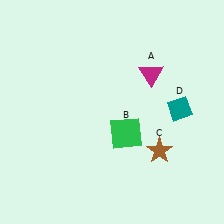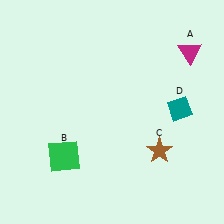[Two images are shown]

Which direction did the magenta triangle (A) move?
The magenta triangle (A) moved right.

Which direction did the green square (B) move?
The green square (B) moved left.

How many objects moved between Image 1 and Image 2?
2 objects moved between the two images.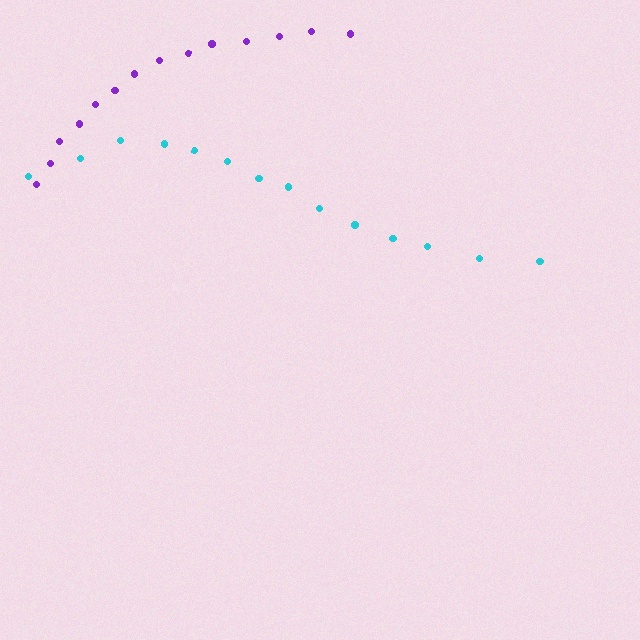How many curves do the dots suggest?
There are 2 distinct paths.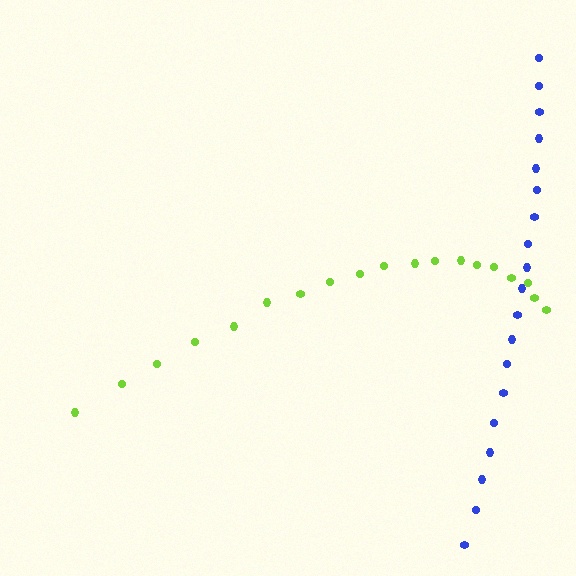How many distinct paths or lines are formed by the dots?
There are 2 distinct paths.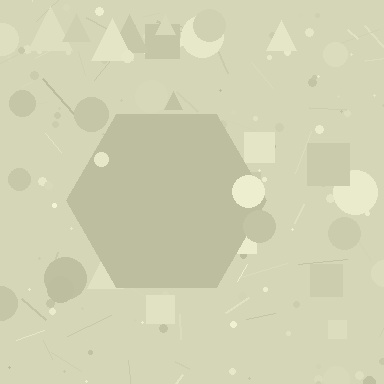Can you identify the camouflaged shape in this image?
The camouflaged shape is a hexagon.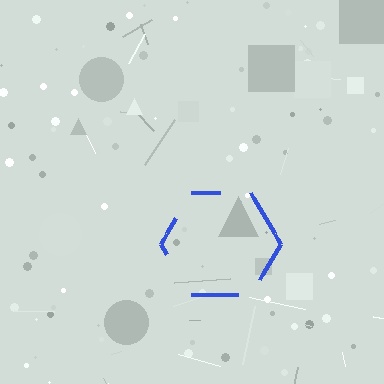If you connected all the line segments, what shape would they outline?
They would outline a hexagon.